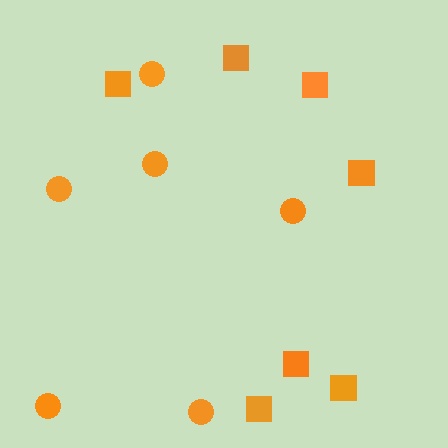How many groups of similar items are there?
There are 2 groups: one group of squares (7) and one group of circles (6).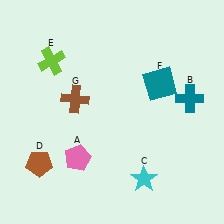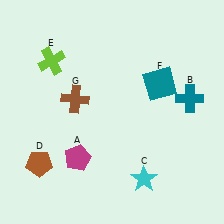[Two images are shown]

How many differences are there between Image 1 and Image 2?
There is 1 difference between the two images.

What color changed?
The pentagon (A) changed from pink in Image 1 to magenta in Image 2.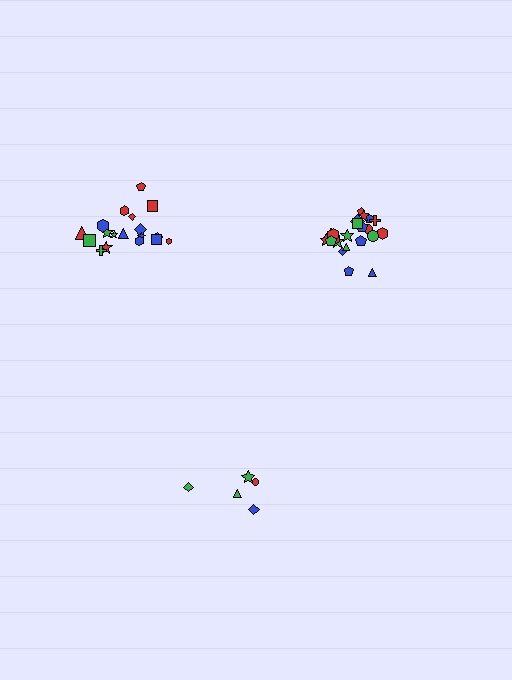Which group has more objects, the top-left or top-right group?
The top-right group.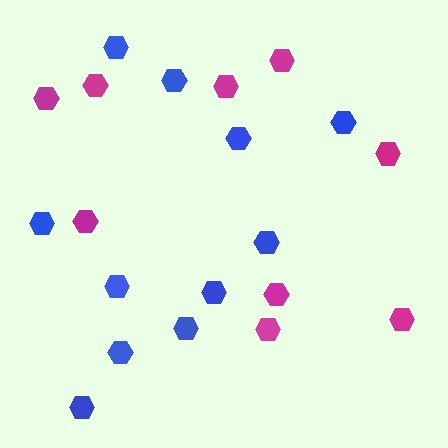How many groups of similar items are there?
There are 2 groups: one group of blue hexagons (11) and one group of magenta hexagons (9).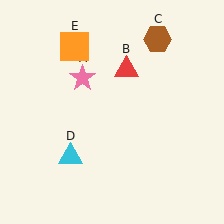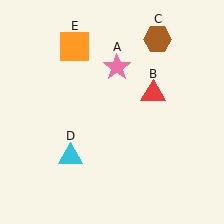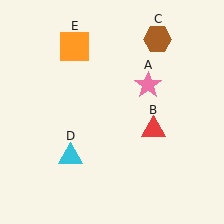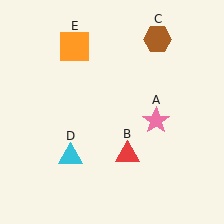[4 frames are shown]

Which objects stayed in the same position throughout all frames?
Brown hexagon (object C) and cyan triangle (object D) and orange square (object E) remained stationary.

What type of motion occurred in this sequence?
The pink star (object A), red triangle (object B) rotated clockwise around the center of the scene.